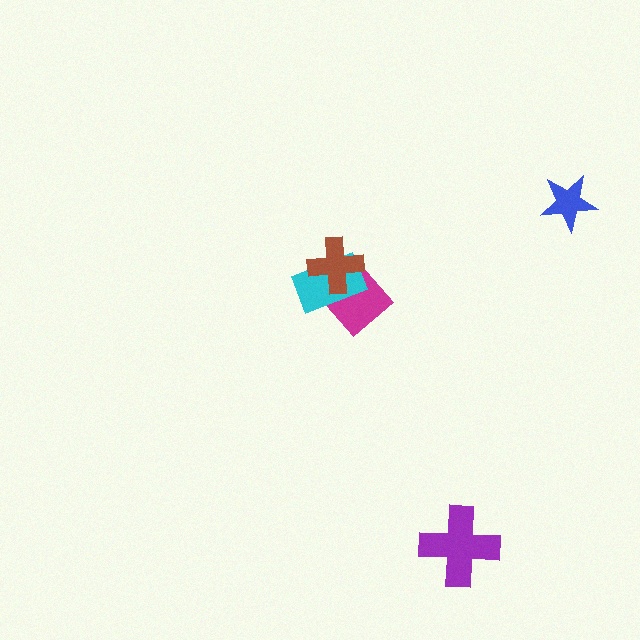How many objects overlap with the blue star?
0 objects overlap with the blue star.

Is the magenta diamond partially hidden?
Yes, it is partially covered by another shape.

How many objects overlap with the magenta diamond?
2 objects overlap with the magenta diamond.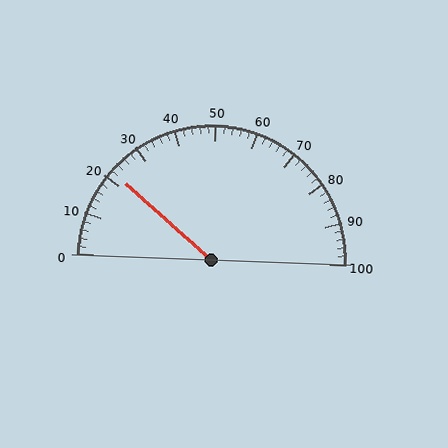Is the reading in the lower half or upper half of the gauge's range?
The reading is in the lower half of the range (0 to 100).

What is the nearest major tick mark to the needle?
The nearest major tick mark is 20.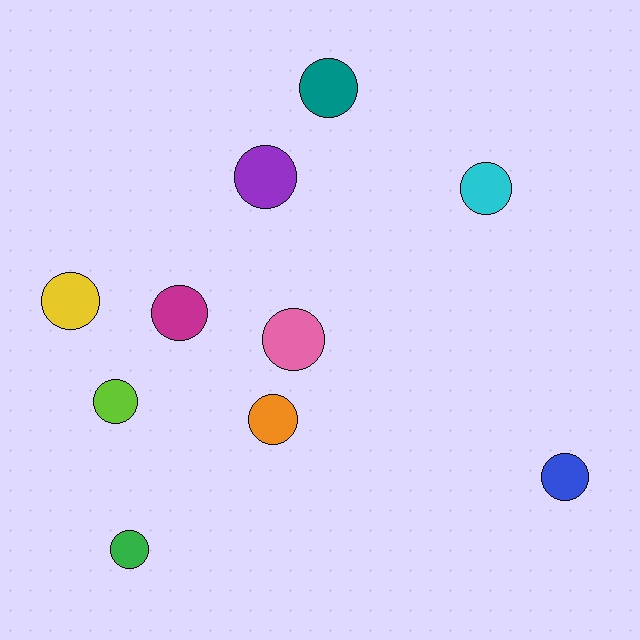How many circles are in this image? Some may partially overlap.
There are 10 circles.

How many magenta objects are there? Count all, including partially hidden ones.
There is 1 magenta object.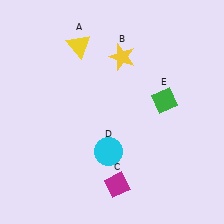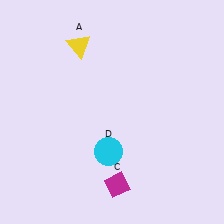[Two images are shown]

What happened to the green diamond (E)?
The green diamond (E) was removed in Image 2. It was in the top-right area of Image 1.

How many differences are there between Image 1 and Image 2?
There are 2 differences between the two images.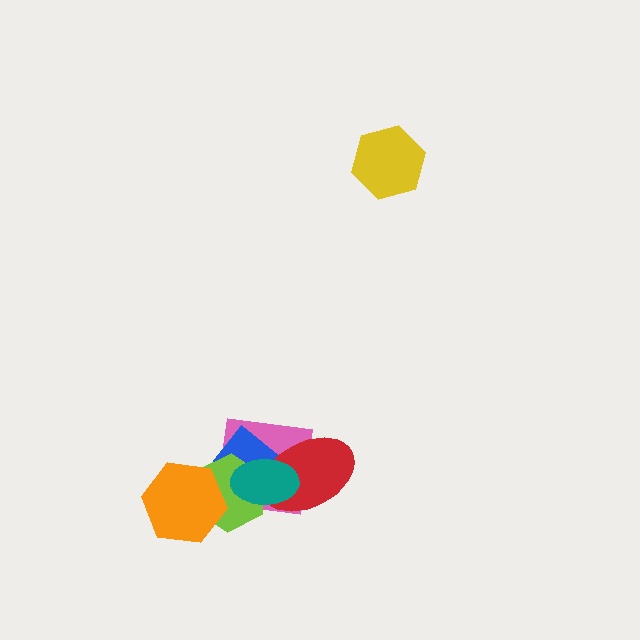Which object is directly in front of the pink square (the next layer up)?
The blue diamond is directly in front of the pink square.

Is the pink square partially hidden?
Yes, it is partially covered by another shape.